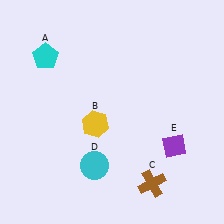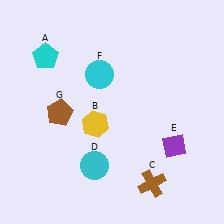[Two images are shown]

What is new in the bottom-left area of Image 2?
A brown pentagon (G) was added in the bottom-left area of Image 2.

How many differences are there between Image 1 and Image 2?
There are 2 differences between the two images.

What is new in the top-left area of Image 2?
A cyan circle (F) was added in the top-left area of Image 2.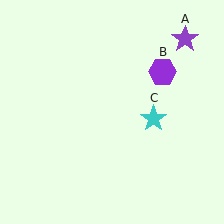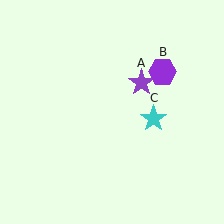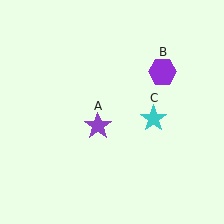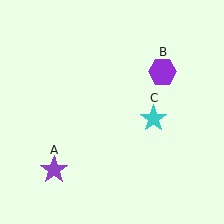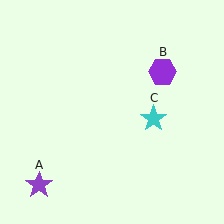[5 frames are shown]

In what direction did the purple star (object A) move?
The purple star (object A) moved down and to the left.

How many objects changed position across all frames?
1 object changed position: purple star (object A).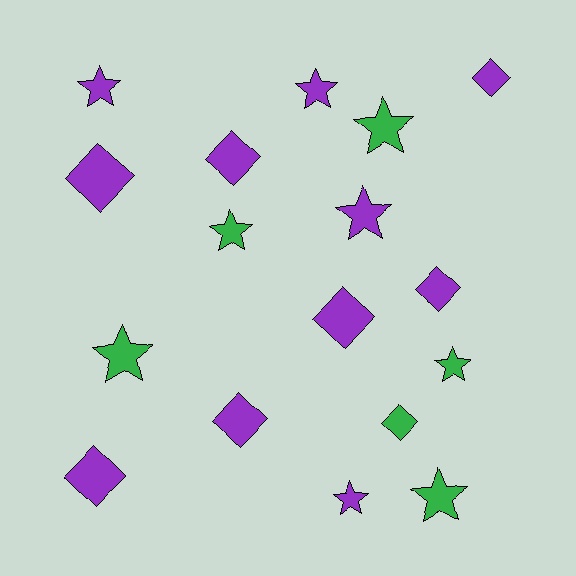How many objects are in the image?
There are 17 objects.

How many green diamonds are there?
There is 1 green diamond.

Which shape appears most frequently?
Star, with 9 objects.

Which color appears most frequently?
Purple, with 11 objects.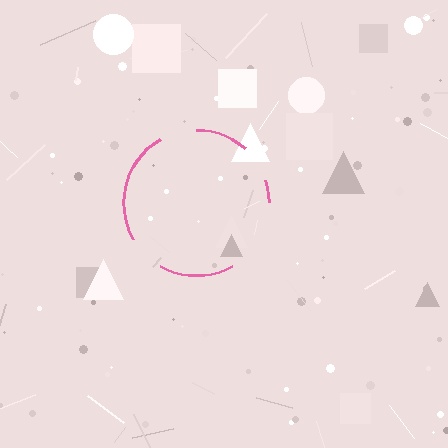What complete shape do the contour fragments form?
The contour fragments form a circle.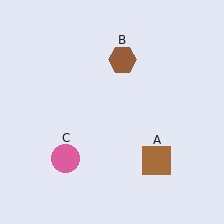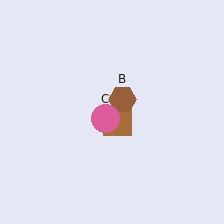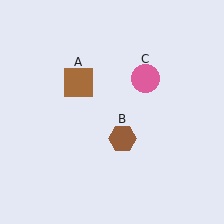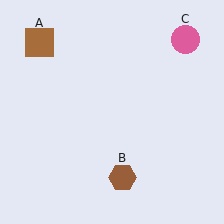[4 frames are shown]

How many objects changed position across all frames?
3 objects changed position: brown square (object A), brown hexagon (object B), pink circle (object C).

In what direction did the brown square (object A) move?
The brown square (object A) moved up and to the left.